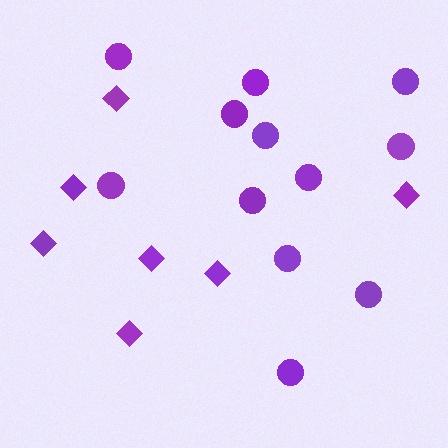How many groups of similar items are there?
There are 2 groups: one group of diamonds (7) and one group of circles (12).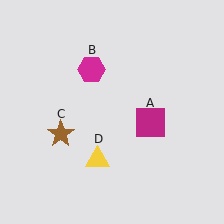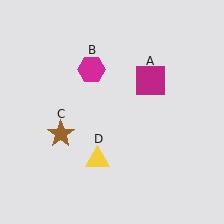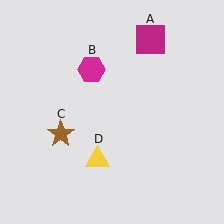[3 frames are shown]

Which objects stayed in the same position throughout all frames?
Magenta hexagon (object B) and brown star (object C) and yellow triangle (object D) remained stationary.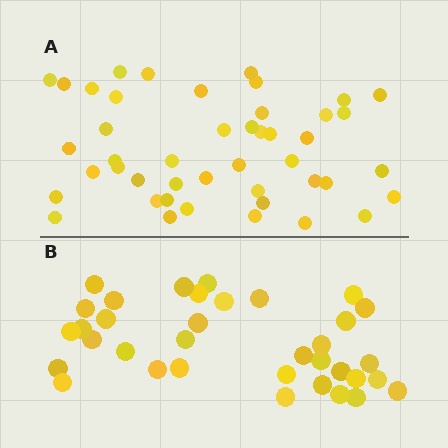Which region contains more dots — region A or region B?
Region A (the top region) has more dots.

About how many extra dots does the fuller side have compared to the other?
Region A has roughly 10 or so more dots than region B.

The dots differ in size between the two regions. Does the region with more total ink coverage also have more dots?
No. Region B has more total ink coverage because its dots are larger, but region A actually contains more individual dots. Total area can be misleading — the number of items is what matters here.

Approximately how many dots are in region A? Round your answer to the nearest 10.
About 40 dots. (The exact count is 45, which rounds to 40.)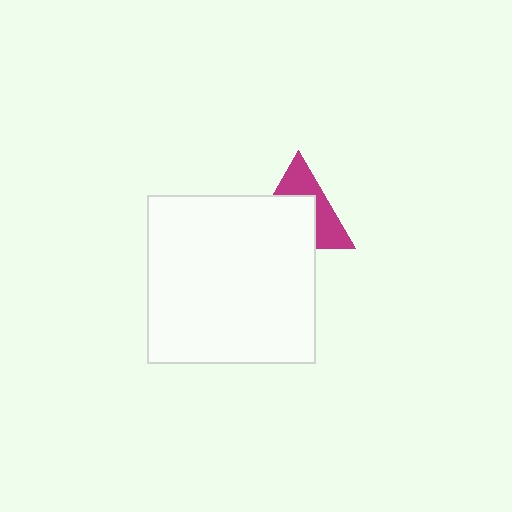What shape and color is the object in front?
The object in front is a white square.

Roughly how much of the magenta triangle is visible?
A small part of it is visible (roughly 45%).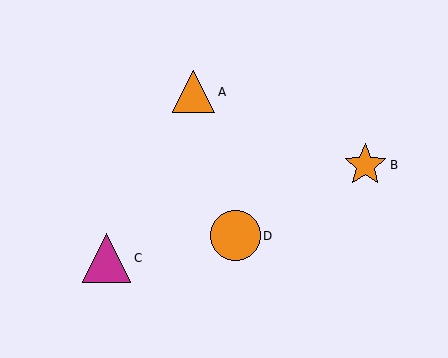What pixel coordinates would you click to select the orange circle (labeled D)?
Click at (235, 236) to select the orange circle D.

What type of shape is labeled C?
Shape C is a magenta triangle.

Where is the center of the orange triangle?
The center of the orange triangle is at (194, 92).